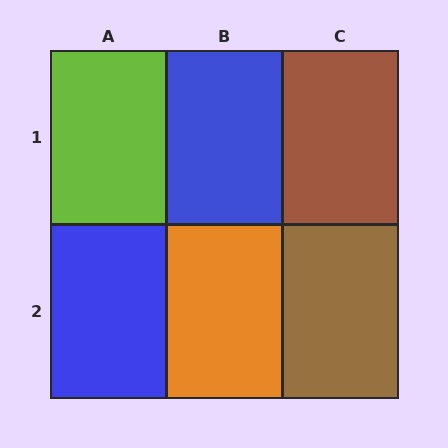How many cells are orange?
1 cell is orange.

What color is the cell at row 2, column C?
Brown.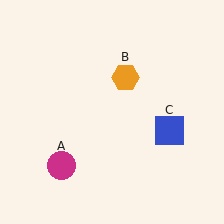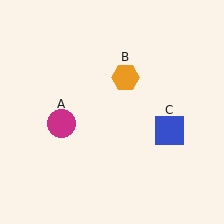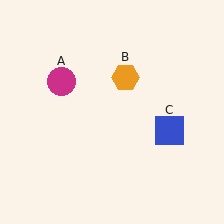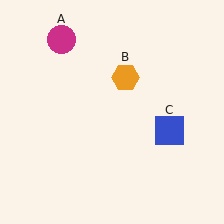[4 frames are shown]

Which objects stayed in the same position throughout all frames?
Orange hexagon (object B) and blue square (object C) remained stationary.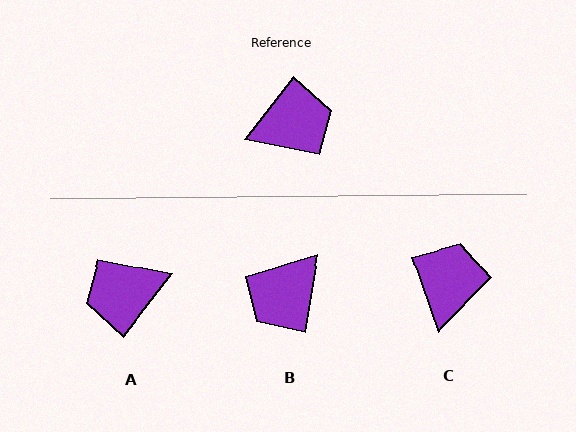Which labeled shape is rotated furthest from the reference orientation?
A, about 180 degrees away.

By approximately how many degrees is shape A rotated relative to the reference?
Approximately 180 degrees counter-clockwise.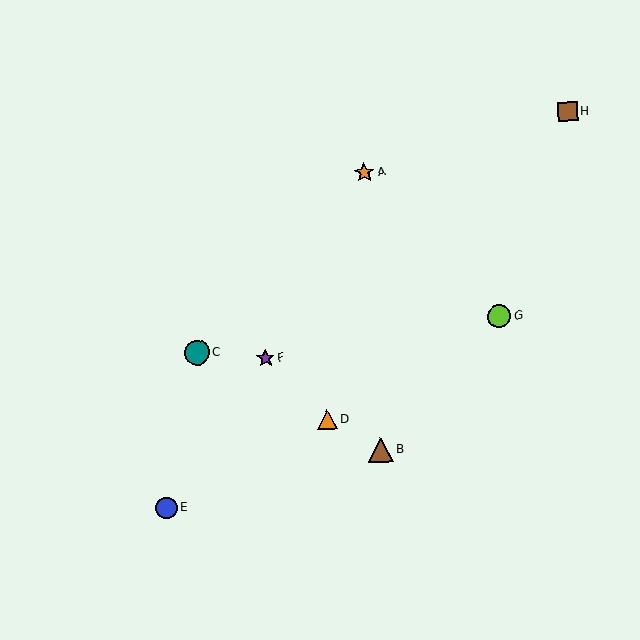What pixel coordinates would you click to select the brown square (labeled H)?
Click at (568, 111) to select the brown square H.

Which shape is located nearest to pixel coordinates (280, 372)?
The purple star (labeled F) at (266, 358) is nearest to that location.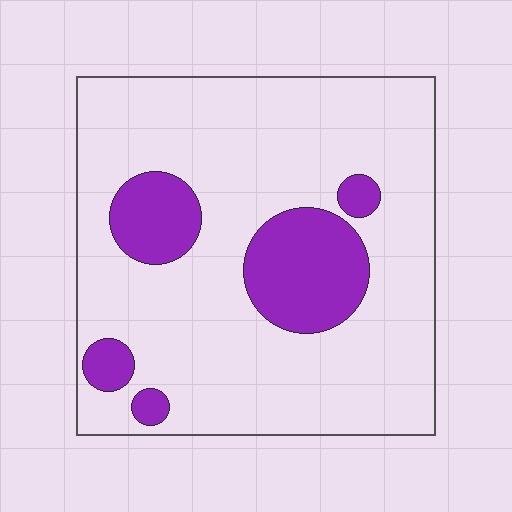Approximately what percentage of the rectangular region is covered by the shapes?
Approximately 20%.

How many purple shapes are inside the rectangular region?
5.